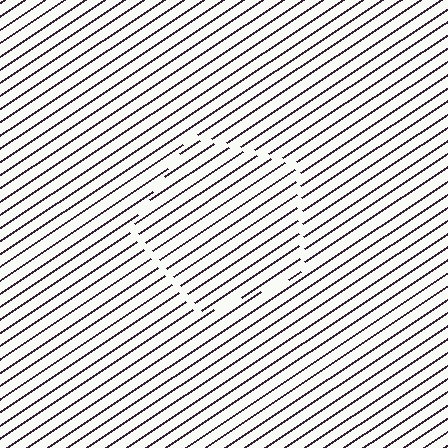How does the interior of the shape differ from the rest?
The interior of the shape contains the same grating, shifted by half a period — the contour is defined by the phase discontinuity where line-ends from the inner and outer gratings abut.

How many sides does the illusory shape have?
5 sides — the line-ends trace a pentagon.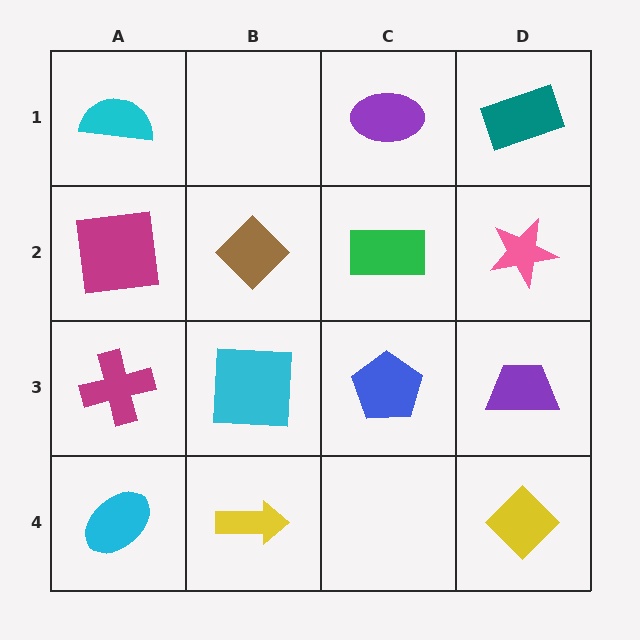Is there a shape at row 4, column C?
No, that cell is empty.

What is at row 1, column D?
A teal rectangle.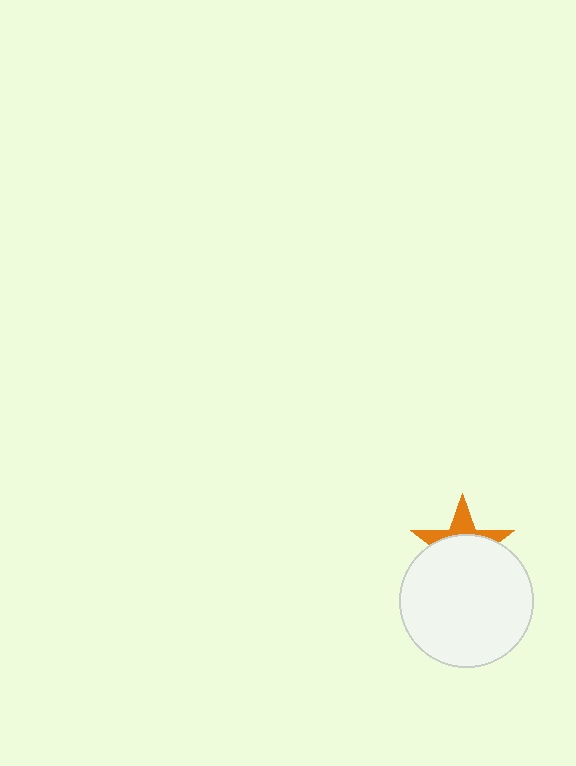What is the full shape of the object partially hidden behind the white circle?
The partially hidden object is an orange star.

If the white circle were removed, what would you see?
You would see the complete orange star.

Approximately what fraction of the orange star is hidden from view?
Roughly 65% of the orange star is hidden behind the white circle.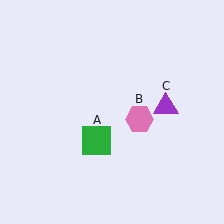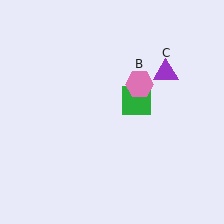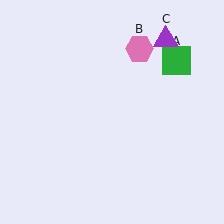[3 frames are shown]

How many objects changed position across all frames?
3 objects changed position: green square (object A), pink hexagon (object B), purple triangle (object C).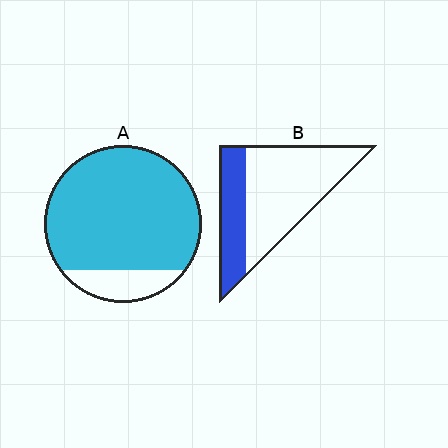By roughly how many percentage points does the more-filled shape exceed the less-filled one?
By roughly 55 percentage points (A over B).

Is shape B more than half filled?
No.